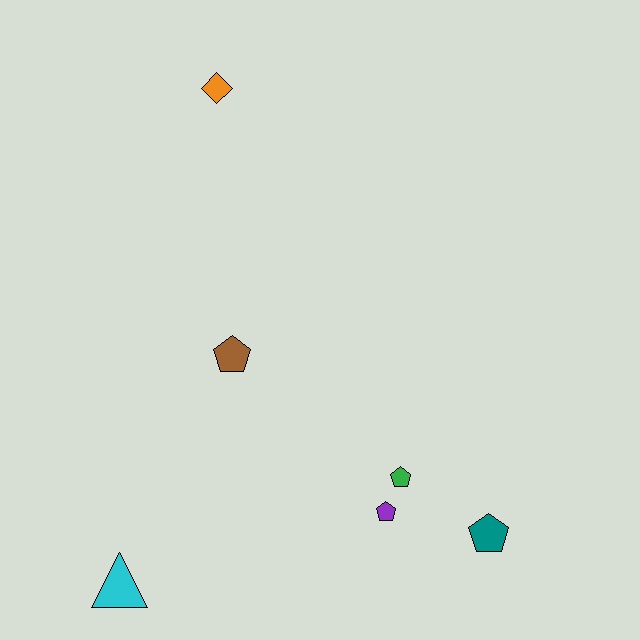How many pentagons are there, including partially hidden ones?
There are 4 pentagons.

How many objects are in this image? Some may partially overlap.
There are 6 objects.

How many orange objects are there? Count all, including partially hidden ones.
There is 1 orange object.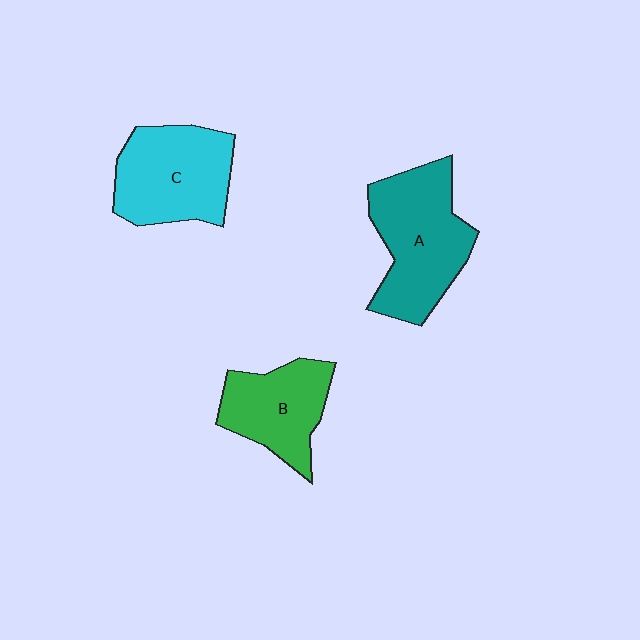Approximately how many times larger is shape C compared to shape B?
Approximately 1.2 times.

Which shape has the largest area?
Shape A (teal).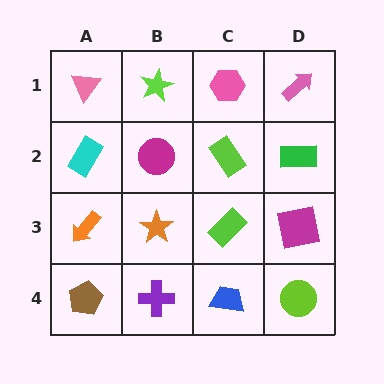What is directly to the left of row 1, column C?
A lime star.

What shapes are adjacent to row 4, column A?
An orange arrow (row 3, column A), a purple cross (row 4, column B).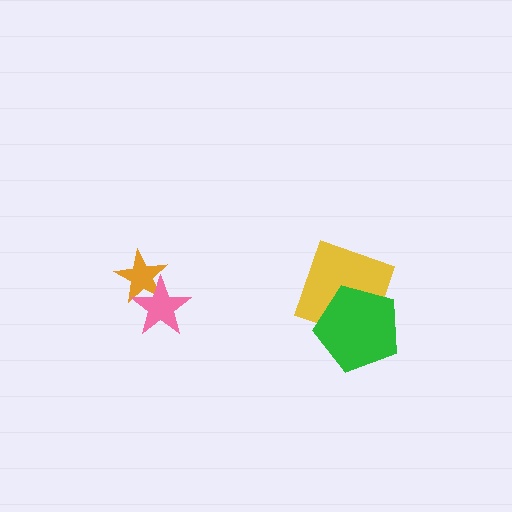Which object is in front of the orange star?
The pink star is in front of the orange star.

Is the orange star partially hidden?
Yes, it is partially covered by another shape.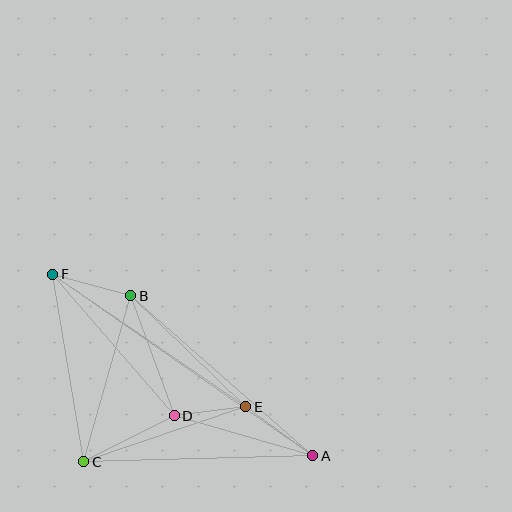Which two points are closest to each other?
Points D and E are closest to each other.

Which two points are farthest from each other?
Points A and F are farthest from each other.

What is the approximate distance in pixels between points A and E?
The distance between A and E is approximately 83 pixels.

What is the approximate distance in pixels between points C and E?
The distance between C and E is approximately 171 pixels.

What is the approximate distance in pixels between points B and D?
The distance between B and D is approximately 128 pixels.